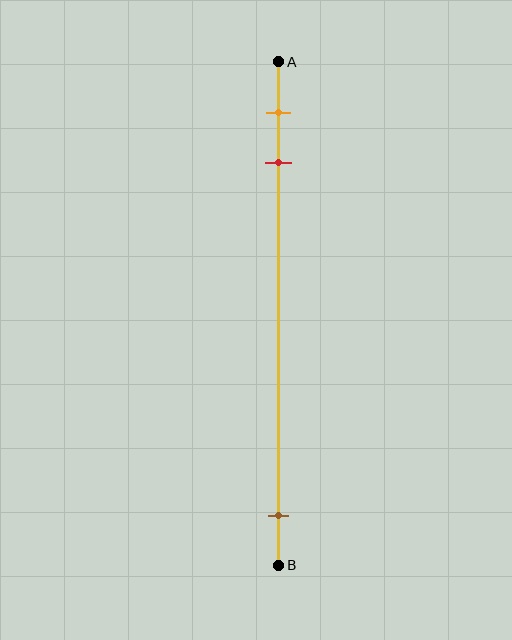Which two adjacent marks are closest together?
The orange and red marks are the closest adjacent pair.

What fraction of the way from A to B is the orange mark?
The orange mark is approximately 10% (0.1) of the way from A to B.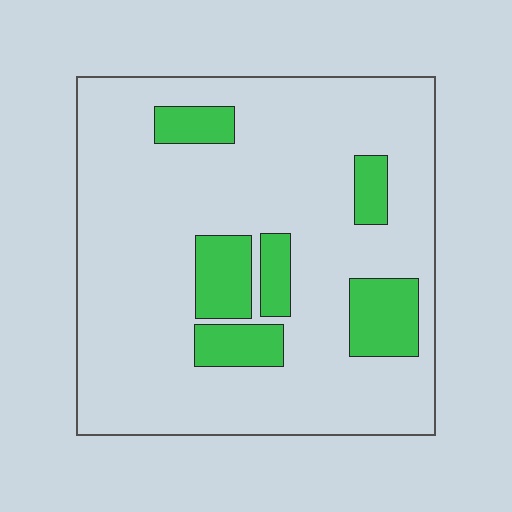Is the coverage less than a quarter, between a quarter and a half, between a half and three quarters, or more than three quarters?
Less than a quarter.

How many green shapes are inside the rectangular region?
6.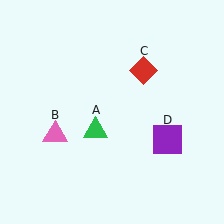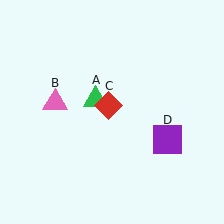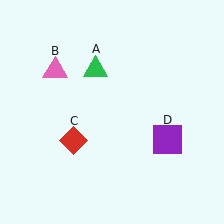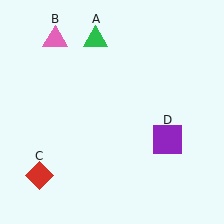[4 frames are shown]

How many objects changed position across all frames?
3 objects changed position: green triangle (object A), pink triangle (object B), red diamond (object C).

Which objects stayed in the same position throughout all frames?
Purple square (object D) remained stationary.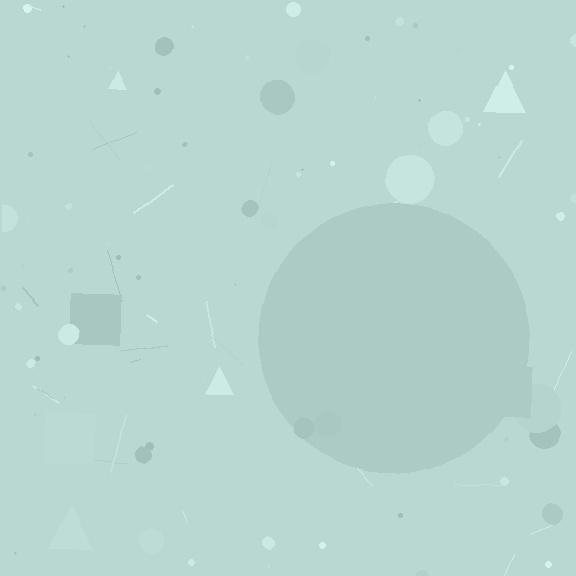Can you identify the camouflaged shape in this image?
The camouflaged shape is a circle.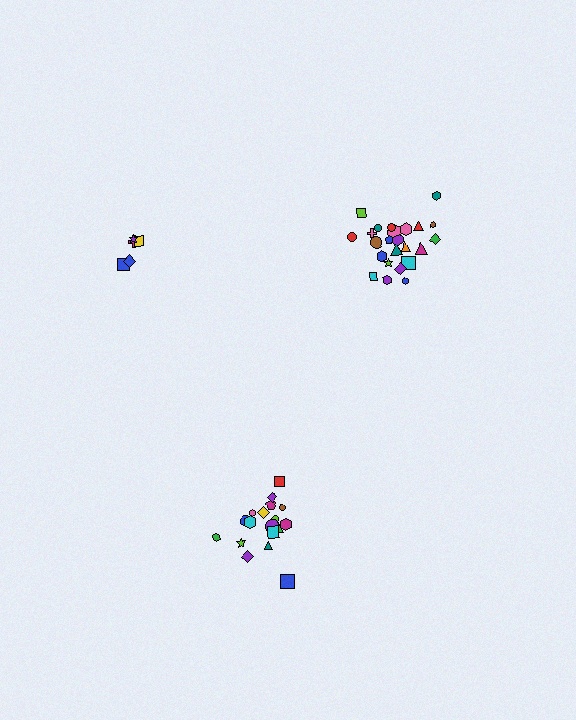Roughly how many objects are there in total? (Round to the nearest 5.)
Roughly 50 objects in total.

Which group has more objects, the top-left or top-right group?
The top-right group.